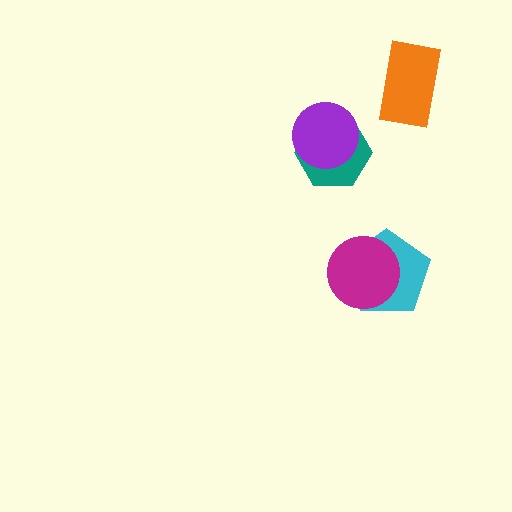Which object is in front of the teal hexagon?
The purple circle is in front of the teal hexagon.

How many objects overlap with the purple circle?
1 object overlaps with the purple circle.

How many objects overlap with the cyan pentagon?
1 object overlaps with the cyan pentagon.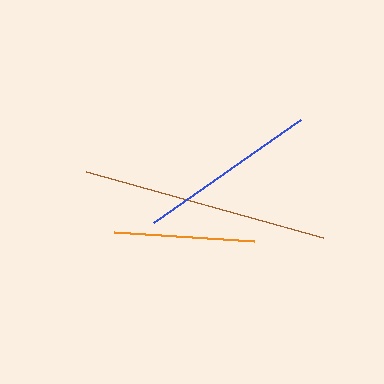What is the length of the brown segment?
The brown segment is approximately 246 pixels long.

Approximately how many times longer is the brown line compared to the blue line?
The brown line is approximately 1.4 times the length of the blue line.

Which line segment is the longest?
The brown line is the longest at approximately 246 pixels.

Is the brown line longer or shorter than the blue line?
The brown line is longer than the blue line.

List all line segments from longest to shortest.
From longest to shortest: brown, blue, orange.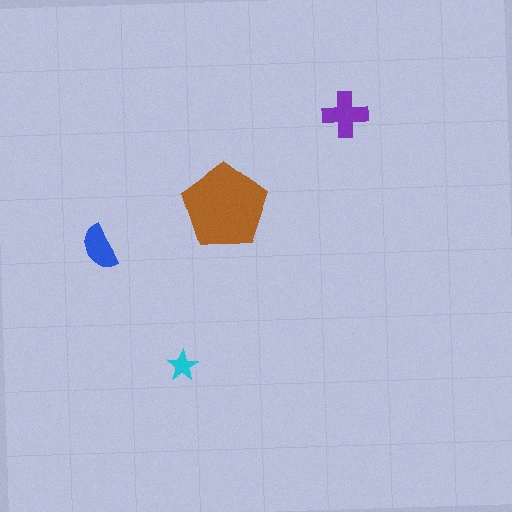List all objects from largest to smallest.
The brown pentagon, the purple cross, the blue semicircle, the cyan star.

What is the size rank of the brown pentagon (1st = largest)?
1st.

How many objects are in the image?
There are 4 objects in the image.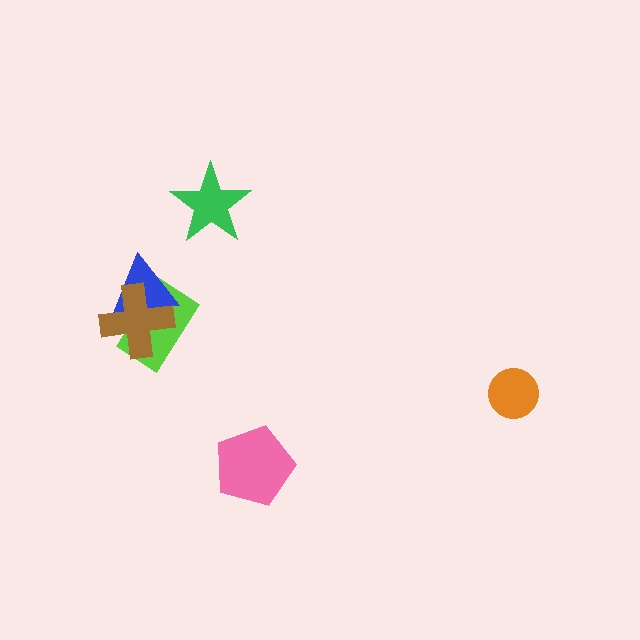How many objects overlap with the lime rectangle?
2 objects overlap with the lime rectangle.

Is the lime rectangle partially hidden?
Yes, it is partially covered by another shape.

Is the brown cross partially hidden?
No, no other shape covers it.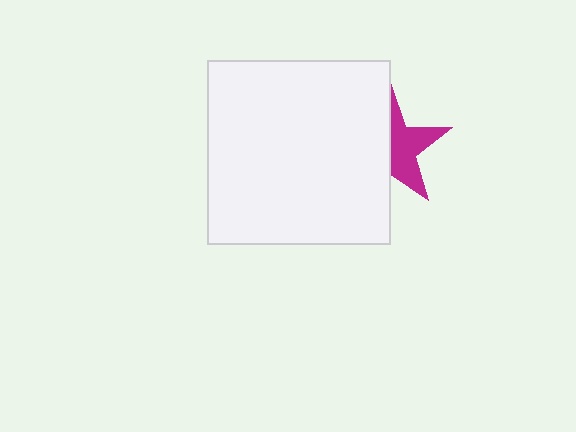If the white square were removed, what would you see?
You would see the complete magenta star.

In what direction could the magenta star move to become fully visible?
The magenta star could move right. That would shift it out from behind the white square entirely.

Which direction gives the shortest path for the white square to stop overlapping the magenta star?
Moving left gives the shortest separation.